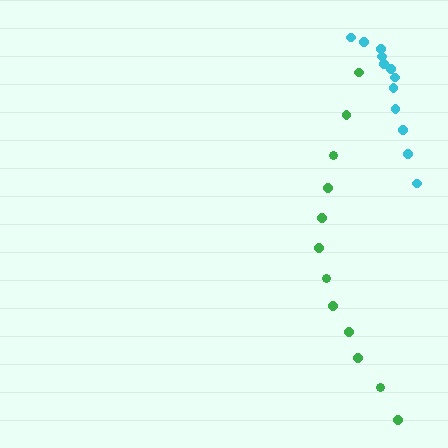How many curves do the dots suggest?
There are 2 distinct paths.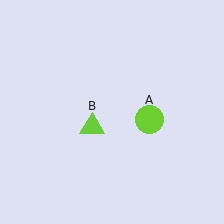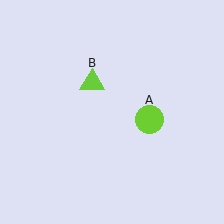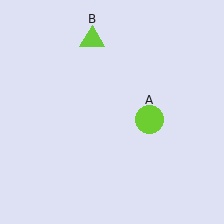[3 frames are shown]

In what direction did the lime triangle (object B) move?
The lime triangle (object B) moved up.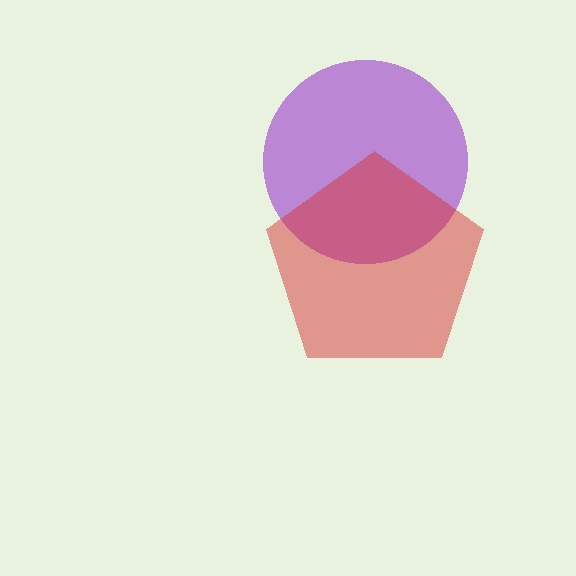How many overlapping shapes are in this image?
There are 2 overlapping shapes in the image.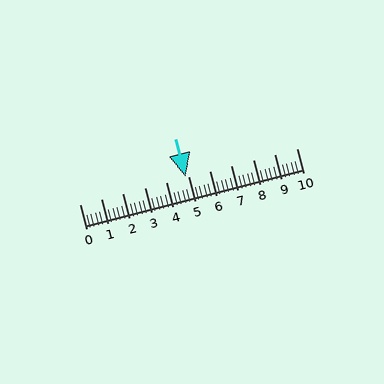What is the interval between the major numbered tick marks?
The major tick marks are spaced 1 units apart.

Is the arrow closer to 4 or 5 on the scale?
The arrow is closer to 5.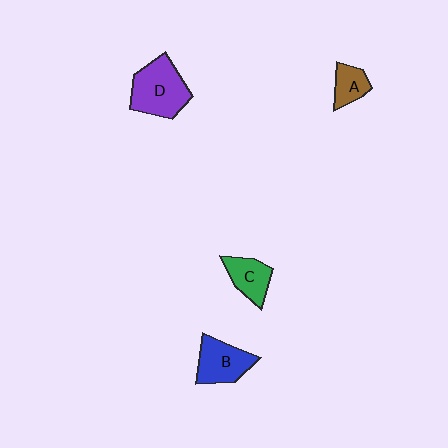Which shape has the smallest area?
Shape A (brown).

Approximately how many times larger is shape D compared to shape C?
Approximately 1.7 times.